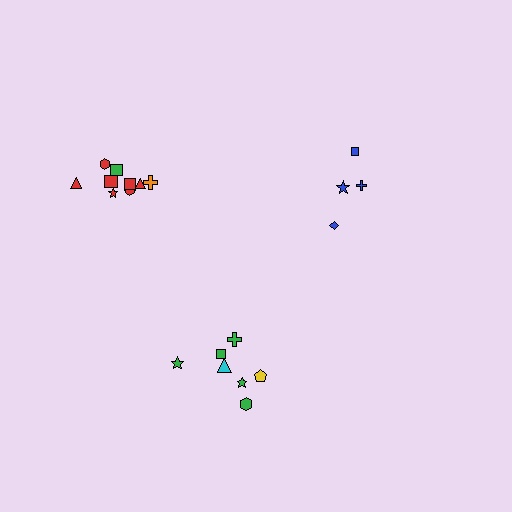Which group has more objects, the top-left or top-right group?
The top-left group.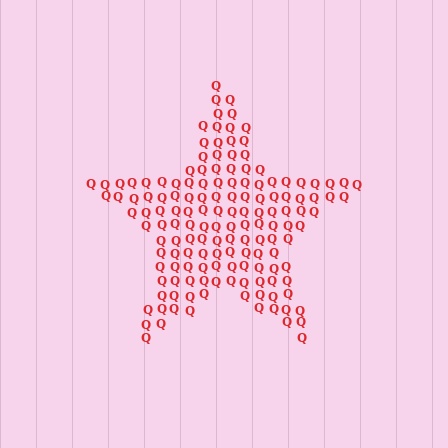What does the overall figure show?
The overall figure shows a star.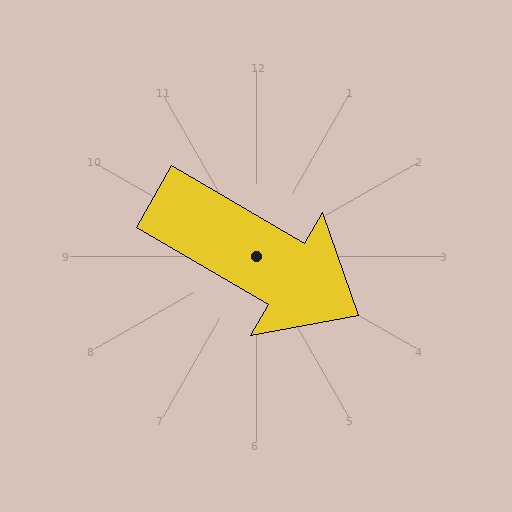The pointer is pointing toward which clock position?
Roughly 4 o'clock.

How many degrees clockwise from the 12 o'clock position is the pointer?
Approximately 120 degrees.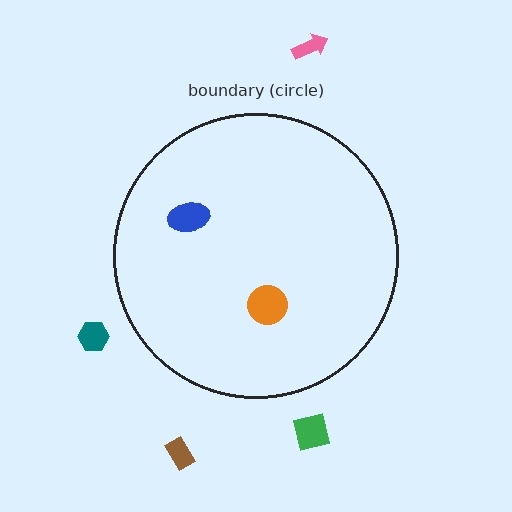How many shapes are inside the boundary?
2 inside, 4 outside.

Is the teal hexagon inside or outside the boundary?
Outside.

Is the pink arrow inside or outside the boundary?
Outside.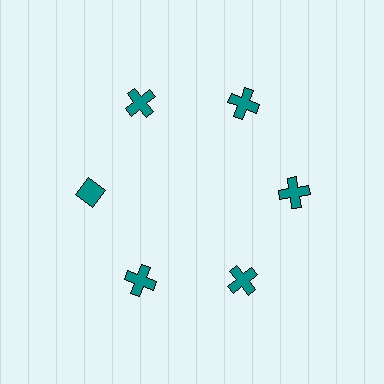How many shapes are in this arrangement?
There are 6 shapes arranged in a ring pattern.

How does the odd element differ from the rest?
It has a different shape: diamond instead of cross.